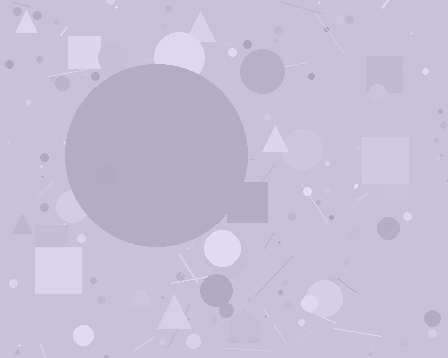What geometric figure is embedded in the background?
A circle is embedded in the background.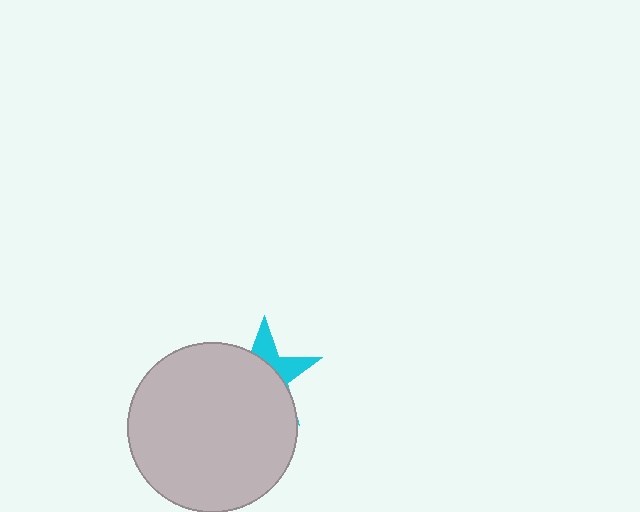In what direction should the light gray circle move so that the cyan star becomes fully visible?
The light gray circle should move toward the lower-left. That is the shortest direction to clear the overlap and leave the cyan star fully visible.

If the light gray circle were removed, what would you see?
You would see the complete cyan star.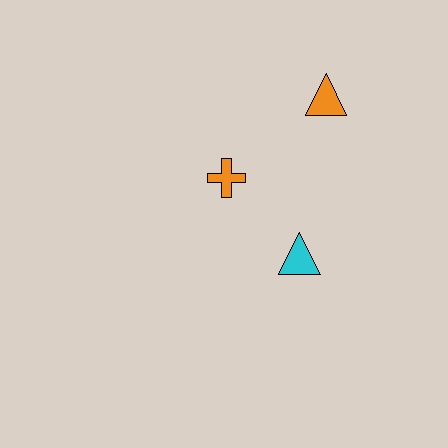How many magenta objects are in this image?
There are no magenta objects.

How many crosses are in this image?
There is 1 cross.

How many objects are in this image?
There are 3 objects.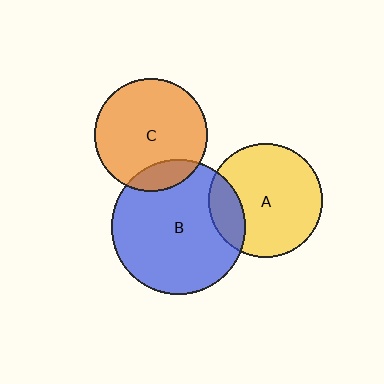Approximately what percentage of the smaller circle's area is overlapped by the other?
Approximately 20%.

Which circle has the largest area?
Circle B (blue).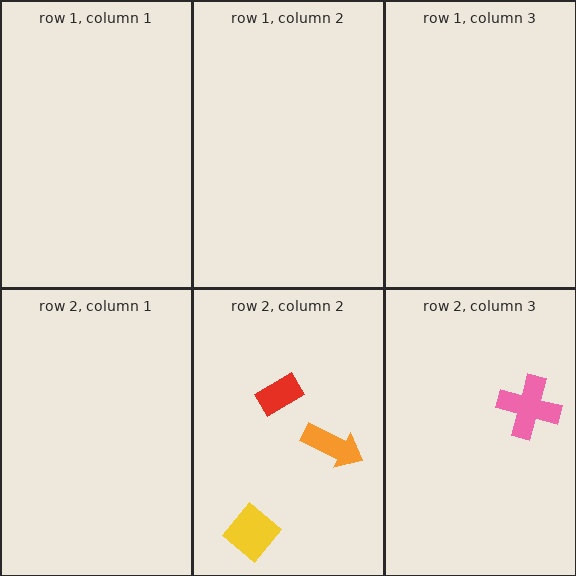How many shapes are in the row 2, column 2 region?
3.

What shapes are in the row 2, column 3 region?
The pink cross.